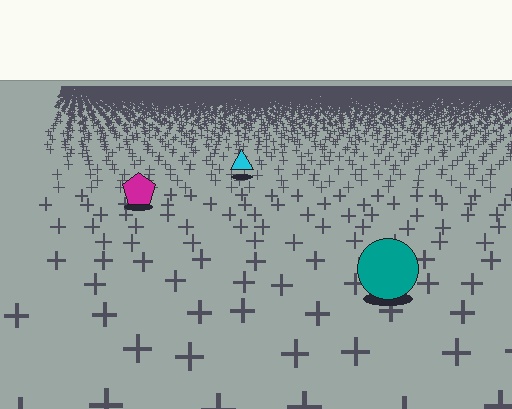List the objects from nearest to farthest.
From nearest to farthest: the teal circle, the magenta pentagon, the cyan triangle.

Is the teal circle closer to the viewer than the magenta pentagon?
Yes. The teal circle is closer — you can tell from the texture gradient: the ground texture is coarser near it.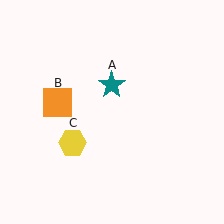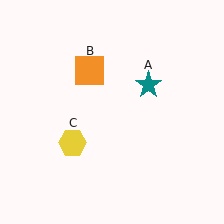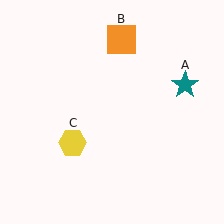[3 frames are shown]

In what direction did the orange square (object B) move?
The orange square (object B) moved up and to the right.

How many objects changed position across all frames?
2 objects changed position: teal star (object A), orange square (object B).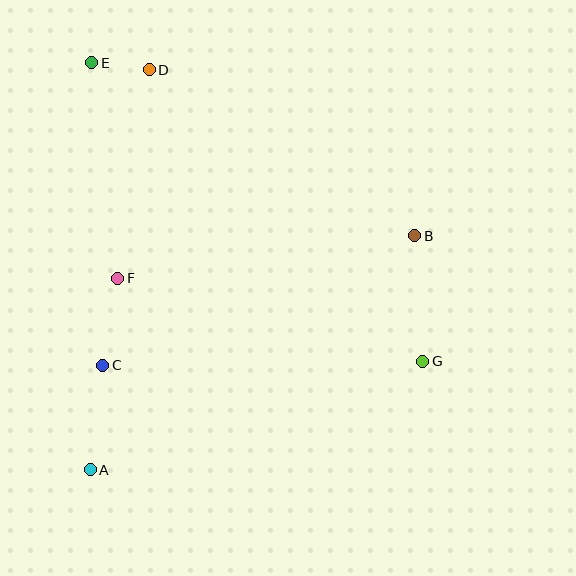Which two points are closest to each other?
Points D and E are closest to each other.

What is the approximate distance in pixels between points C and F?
The distance between C and F is approximately 88 pixels.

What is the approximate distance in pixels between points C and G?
The distance between C and G is approximately 320 pixels.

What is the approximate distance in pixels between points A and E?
The distance between A and E is approximately 407 pixels.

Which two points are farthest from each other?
Points E and G are farthest from each other.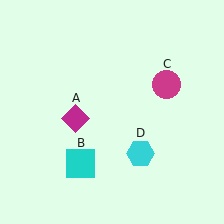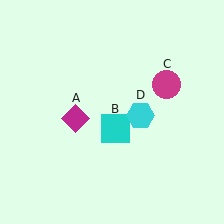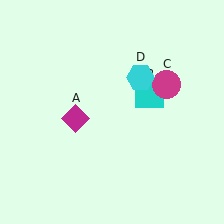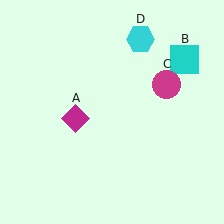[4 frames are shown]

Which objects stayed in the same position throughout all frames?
Magenta diamond (object A) and magenta circle (object C) remained stationary.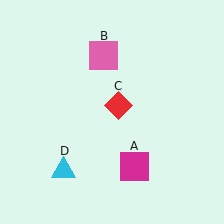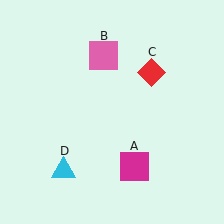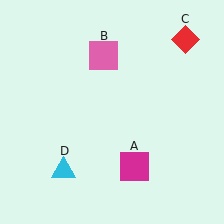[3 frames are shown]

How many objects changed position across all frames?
1 object changed position: red diamond (object C).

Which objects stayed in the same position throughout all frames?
Magenta square (object A) and pink square (object B) and cyan triangle (object D) remained stationary.